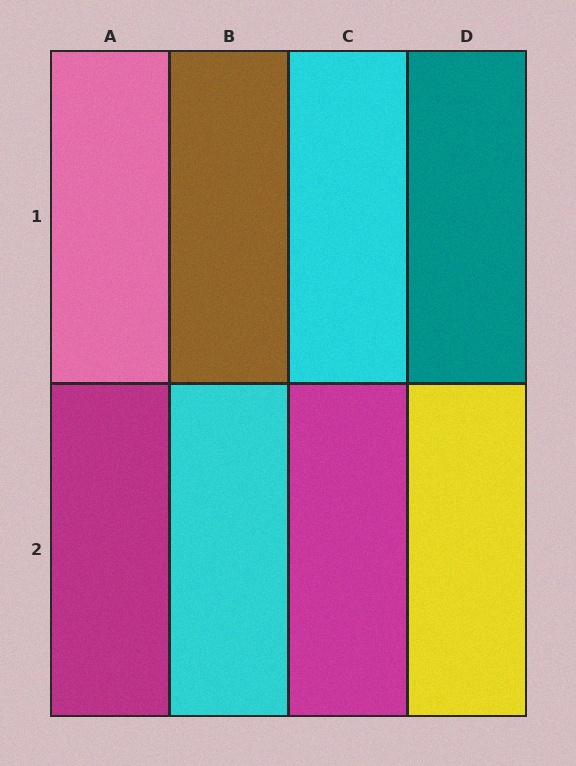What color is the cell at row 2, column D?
Yellow.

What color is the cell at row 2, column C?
Magenta.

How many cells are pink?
1 cell is pink.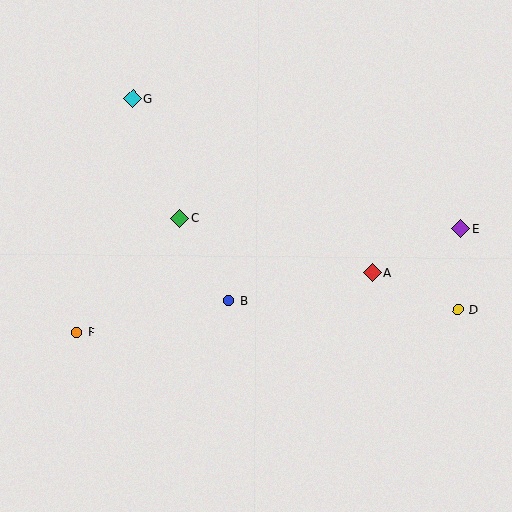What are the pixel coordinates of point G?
Point G is at (133, 99).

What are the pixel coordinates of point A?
Point A is at (372, 273).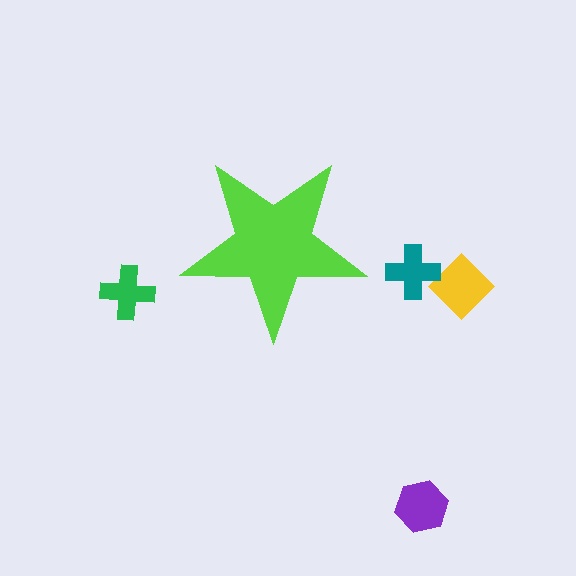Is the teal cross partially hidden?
No, the teal cross is fully visible.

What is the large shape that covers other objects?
A lime star.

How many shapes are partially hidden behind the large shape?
0 shapes are partially hidden.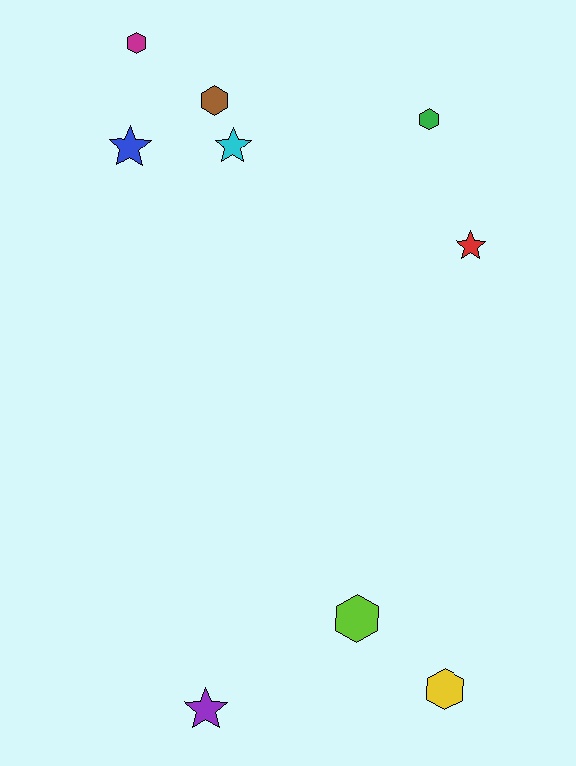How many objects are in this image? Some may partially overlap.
There are 9 objects.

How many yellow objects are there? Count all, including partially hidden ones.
There is 1 yellow object.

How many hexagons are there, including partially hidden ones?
There are 5 hexagons.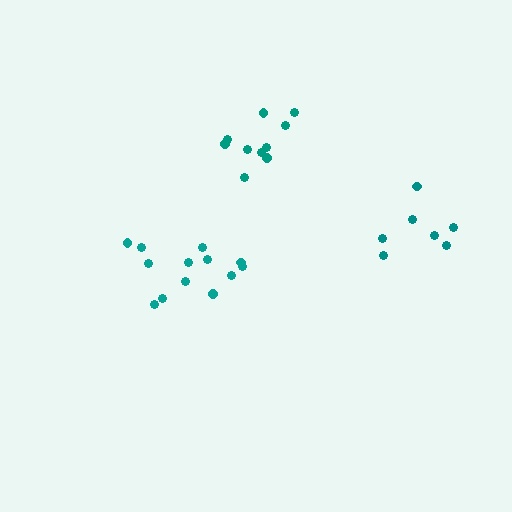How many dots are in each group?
Group 1: 13 dots, Group 2: 10 dots, Group 3: 7 dots (30 total).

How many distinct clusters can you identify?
There are 3 distinct clusters.